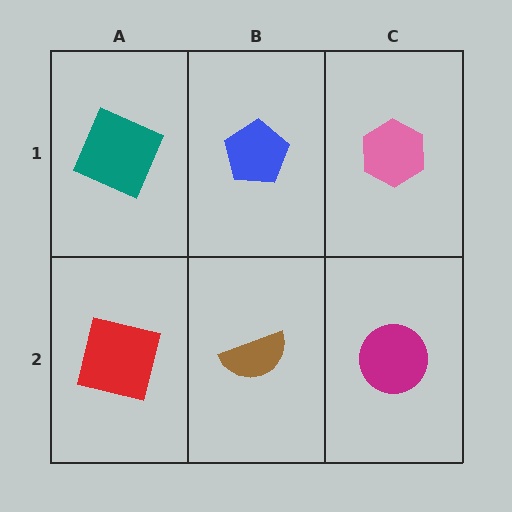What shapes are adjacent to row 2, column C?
A pink hexagon (row 1, column C), a brown semicircle (row 2, column B).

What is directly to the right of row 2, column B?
A magenta circle.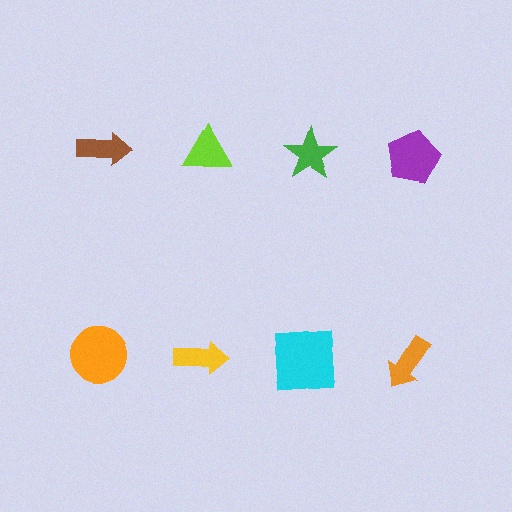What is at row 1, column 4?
A purple pentagon.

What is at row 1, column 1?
A brown arrow.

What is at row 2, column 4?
An orange arrow.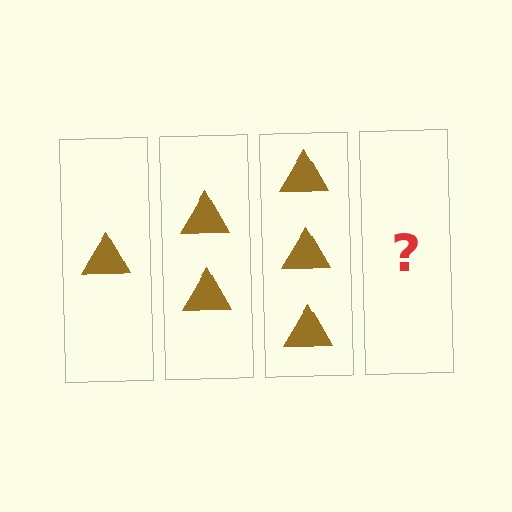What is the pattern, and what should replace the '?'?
The pattern is that each step adds one more triangle. The '?' should be 4 triangles.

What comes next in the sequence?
The next element should be 4 triangles.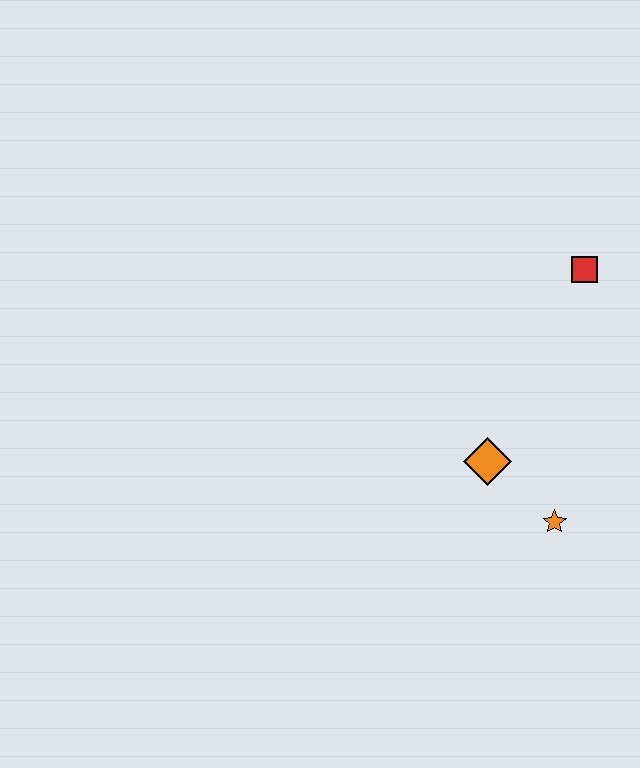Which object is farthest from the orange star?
The red square is farthest from the orange star.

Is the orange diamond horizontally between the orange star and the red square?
No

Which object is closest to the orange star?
The orange diamond is closest to the orange star.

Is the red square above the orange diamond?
Yes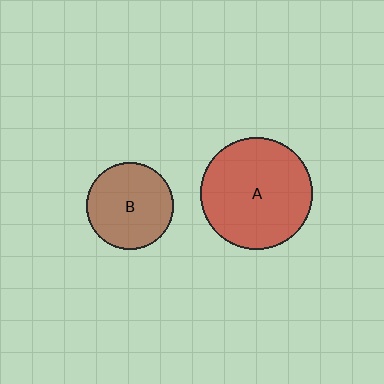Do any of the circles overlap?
No, none of the circles overlap.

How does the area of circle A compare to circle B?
Approximately 1.7 times.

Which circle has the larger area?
Circle A (red).